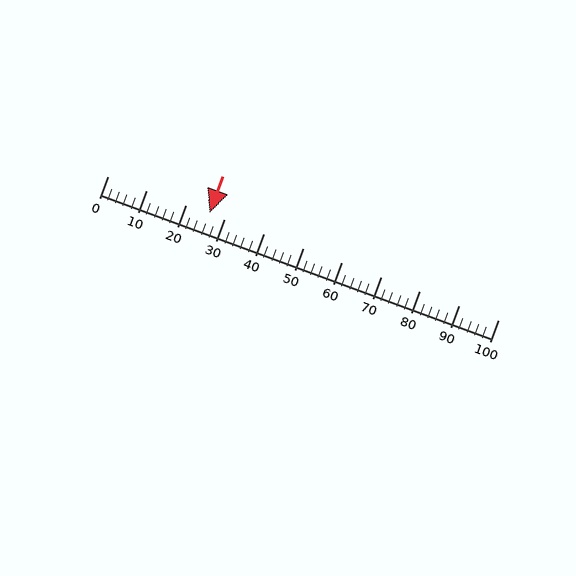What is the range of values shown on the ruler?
The ruler shows values from 0 to 100.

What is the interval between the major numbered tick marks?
The major tick marks are spaced 10 units apart.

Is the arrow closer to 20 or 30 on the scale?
The arrow is closer to 30.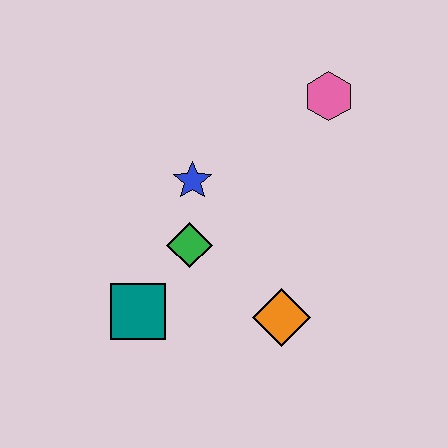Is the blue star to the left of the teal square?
No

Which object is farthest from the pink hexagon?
The teal square is farthest from the pink hexagon.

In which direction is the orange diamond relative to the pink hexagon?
The orange diamond is below the pink hexagon.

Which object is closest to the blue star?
The green diamond is closest to the blue star.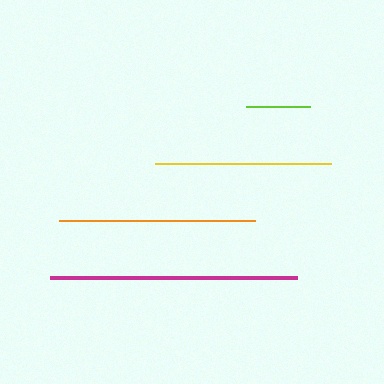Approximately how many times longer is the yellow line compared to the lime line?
The yellow line is approximately 2.7 times the length of the lime line.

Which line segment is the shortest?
The lime line is the shortest at approximately 64 pixels.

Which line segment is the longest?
The magenta line is the longest at approximately 247 pixels.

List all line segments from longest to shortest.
From longest to shortest: magenta, orange, yellow, lime.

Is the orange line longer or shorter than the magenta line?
The magenta line is longer than the orange line.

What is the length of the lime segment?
The lime segment is approximately 64 pixels long.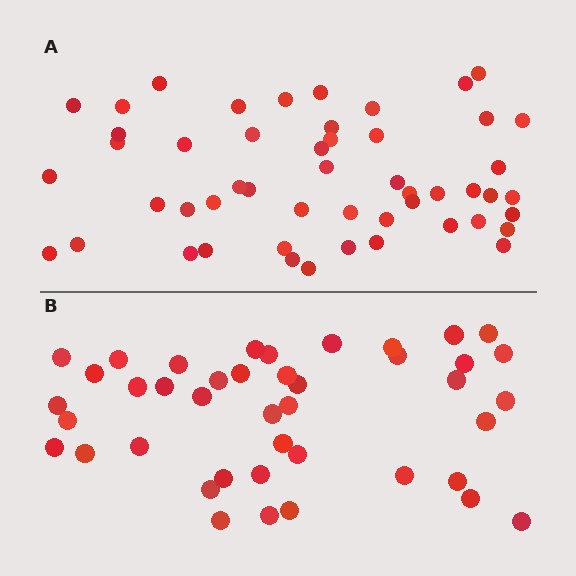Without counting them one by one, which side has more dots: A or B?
Region A (the top region) has more dots.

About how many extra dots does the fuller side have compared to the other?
Region A has roughly 8 or so more dots than region B.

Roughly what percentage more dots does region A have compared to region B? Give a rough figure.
About 20% more.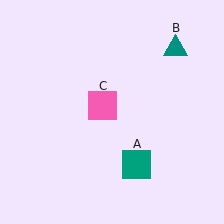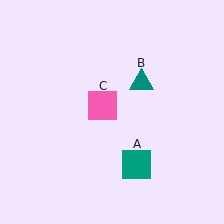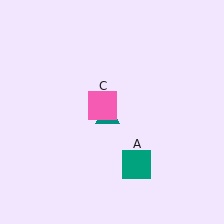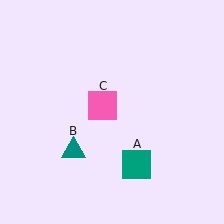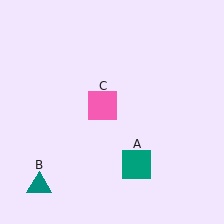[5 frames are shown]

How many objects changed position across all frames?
1 object changed position: teal triangle (object B).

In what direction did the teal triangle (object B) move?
The teal triangle (object B) moved down and to the left.